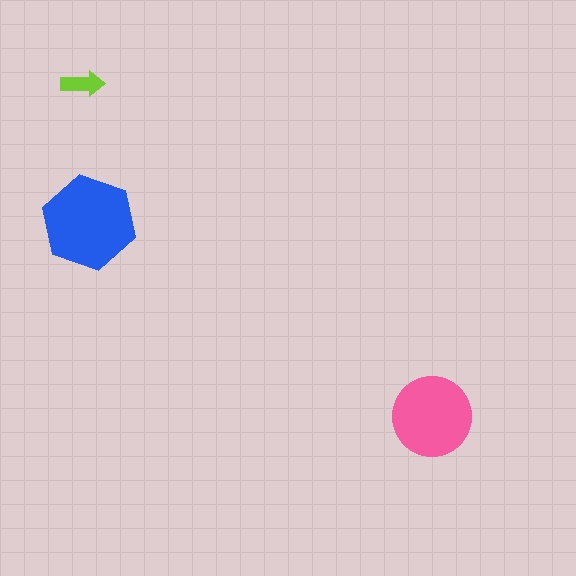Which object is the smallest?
The lime arrow.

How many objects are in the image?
There are 3 objects in the image.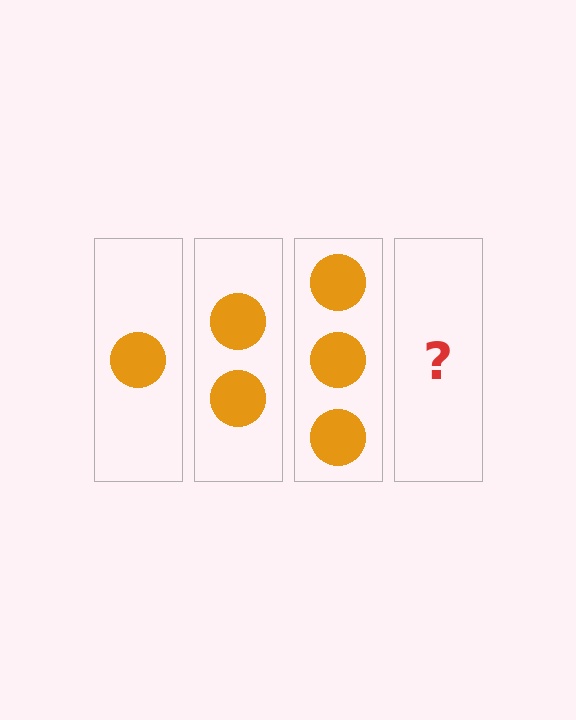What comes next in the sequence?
The next element should be 4 circles.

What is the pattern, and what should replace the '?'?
The pattern is that each step adds one more circle. The '?' should be 4 circles.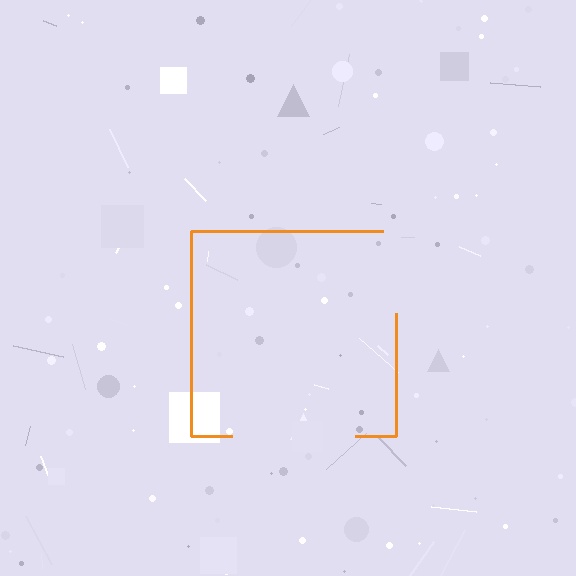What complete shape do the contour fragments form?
The contour fragments form a square.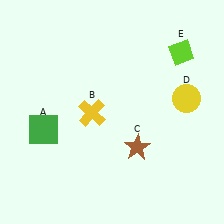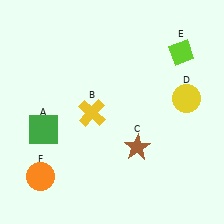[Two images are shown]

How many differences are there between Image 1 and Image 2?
There is 1 difference between the two images.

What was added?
An orange circle (F) was added in Image 2.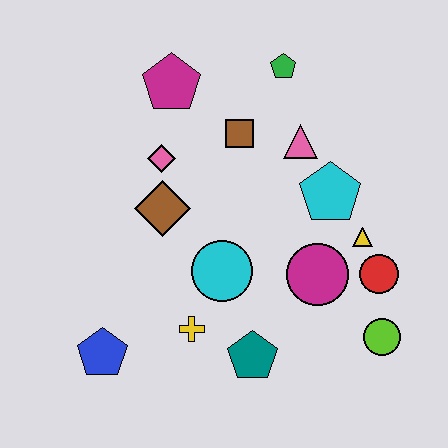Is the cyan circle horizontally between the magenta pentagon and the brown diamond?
No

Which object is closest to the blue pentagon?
The yellow cross is closest to the blue pentagon.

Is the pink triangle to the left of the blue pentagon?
No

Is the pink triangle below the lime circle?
No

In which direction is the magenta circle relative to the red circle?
The magenta circle is to the left of the red circle.